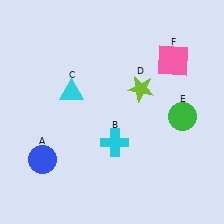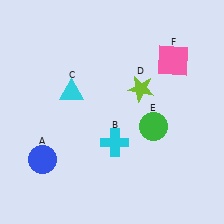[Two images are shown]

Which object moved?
The green circle (E) moved left.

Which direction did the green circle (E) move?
The green circle (E) moved left.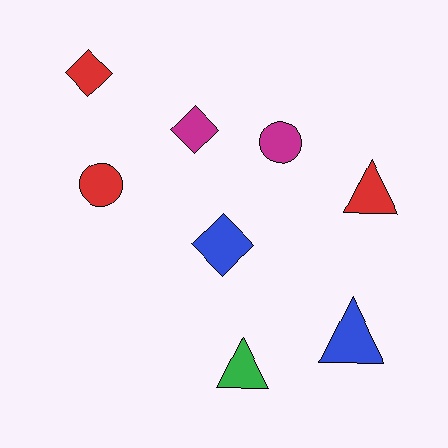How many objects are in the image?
There are 8 objects.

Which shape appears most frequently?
Triangle, with 3 objects.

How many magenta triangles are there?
There are no magenta triangles.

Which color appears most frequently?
Red, with 3 objects.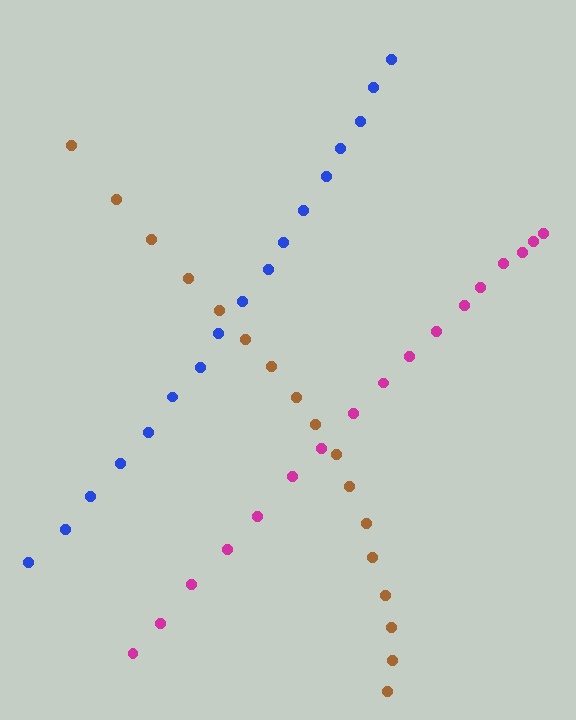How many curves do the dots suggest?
There are 3 distinct paths.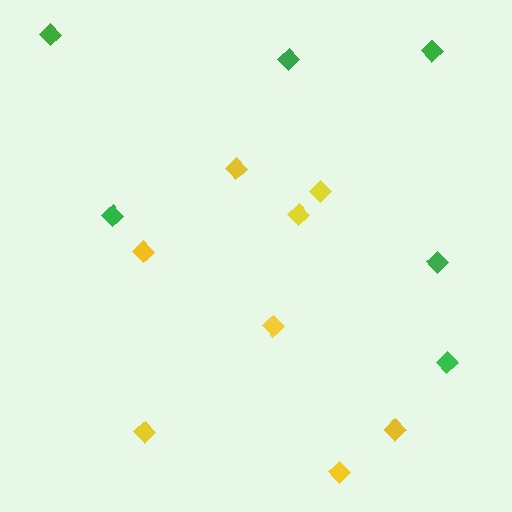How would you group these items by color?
There are 2 groups: one group of yellow diamonds (8) and one group of green diamonds (6).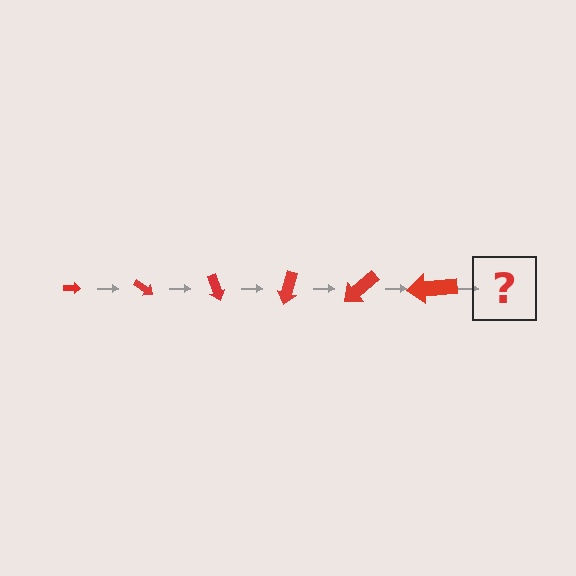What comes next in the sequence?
The next element should be an arrow, larger than the previous one and rotated 210 degrees from the start.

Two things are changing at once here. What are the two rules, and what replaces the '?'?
The two rules are that the arrow grows larger each step and it rotates 35 degrees each step. The '?' should be an arrow, larger than the previous one and rotated 210 degrees from the start.